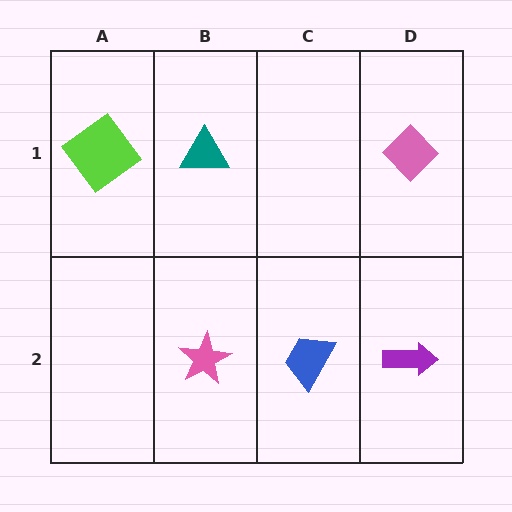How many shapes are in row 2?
3 shapes.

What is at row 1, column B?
A teal triangle.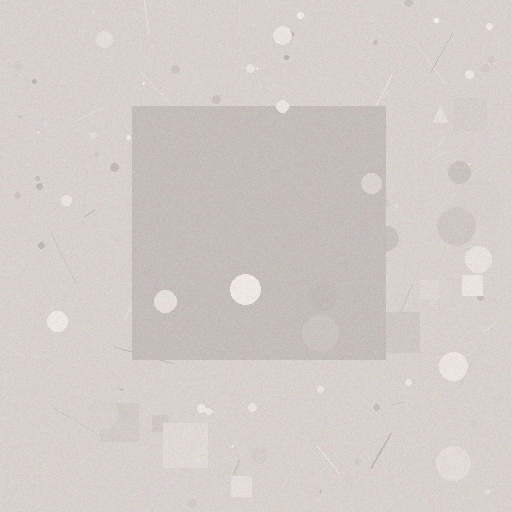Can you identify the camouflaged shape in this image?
The camouflaged shape is a square.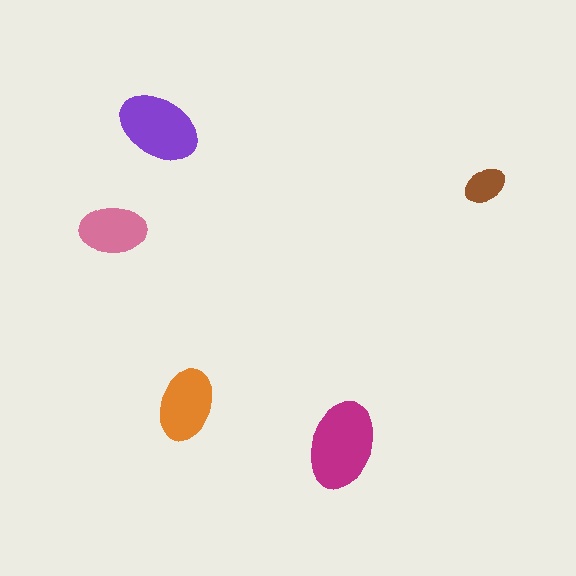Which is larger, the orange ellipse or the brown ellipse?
The orange one.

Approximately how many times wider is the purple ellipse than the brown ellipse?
About 2 times wider.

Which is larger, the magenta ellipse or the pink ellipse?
The magenta one.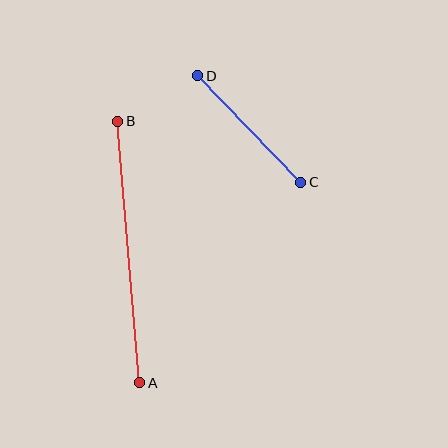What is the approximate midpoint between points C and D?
The midpoint is at approximately (249, 129) pixels.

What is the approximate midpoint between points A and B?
The midpoint is at approximately (129, 252) pixels.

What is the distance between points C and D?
The distance is approximately 148 pixels.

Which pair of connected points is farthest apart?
Points A and B are farthest apart.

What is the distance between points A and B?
The distance is approximately 262 pixels.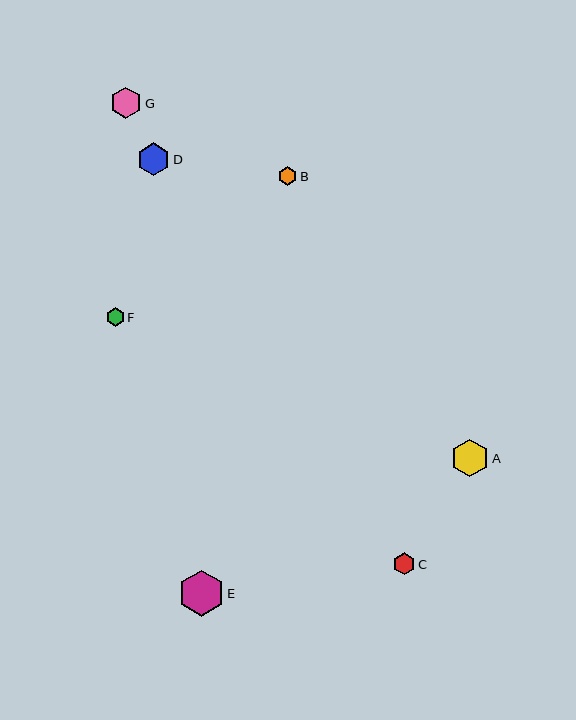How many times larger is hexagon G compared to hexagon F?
Hexagon G is approximately 1.7 times the size of hexagon F.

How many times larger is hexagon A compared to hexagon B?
Hexagon A is approximately 2.0 times the size of hexagon B.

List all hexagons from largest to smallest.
From largest to smallest: E, A, D, G, C, F, B.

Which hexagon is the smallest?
Hexagon B is the smallest with a size of approximately 19 pixels.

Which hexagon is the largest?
Hexagon E is the largest with a size of approximately 46 pixels.